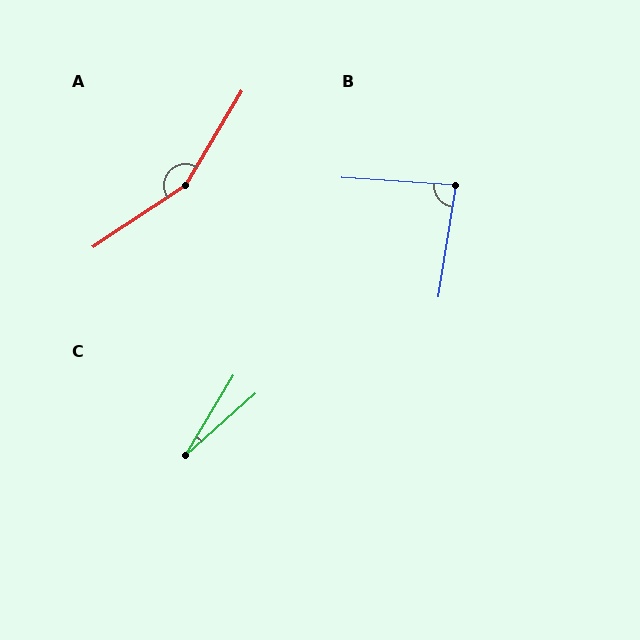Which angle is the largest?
A, at approximately 154 degrees.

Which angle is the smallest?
C, at approximately 17 degrees.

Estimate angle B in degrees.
Approximately 85 degrees.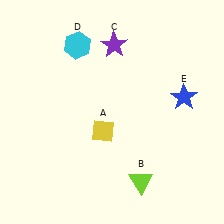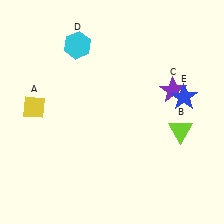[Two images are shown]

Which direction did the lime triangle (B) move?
The lime triangle (B) moved up.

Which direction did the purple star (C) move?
The purple star (C) moved right.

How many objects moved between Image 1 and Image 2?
3 objects moved between the two images.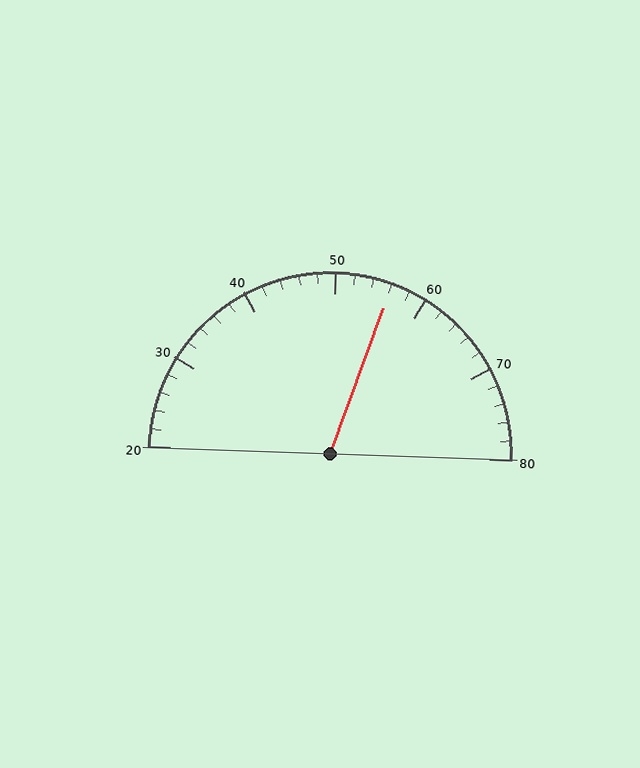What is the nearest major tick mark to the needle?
The nearest major tick mark is 60.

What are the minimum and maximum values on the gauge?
The gauge ranges from 20 to 80.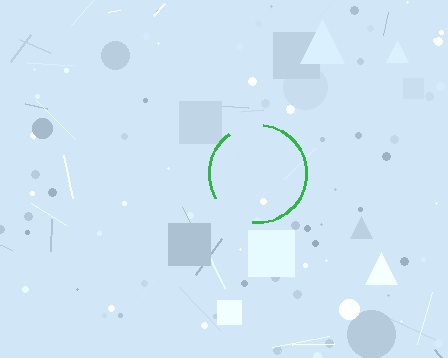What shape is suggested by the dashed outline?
The dashed outline suggests a circle.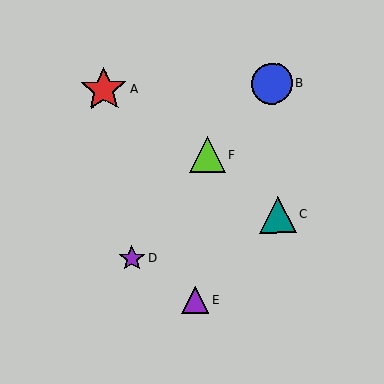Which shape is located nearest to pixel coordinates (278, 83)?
The blue circle (labeled B) at (272, 84) is nearest to that location.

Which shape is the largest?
The red star (labeled A) is the largest.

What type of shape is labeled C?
Shape C is a teal triangle.